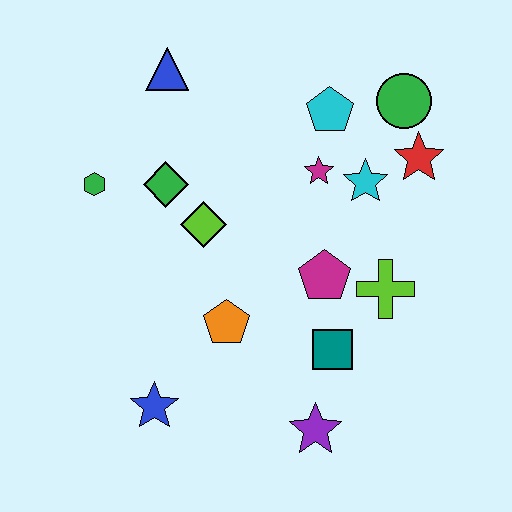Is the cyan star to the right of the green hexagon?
Yes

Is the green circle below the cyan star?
No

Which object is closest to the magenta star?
The cyan star is closest to the magenta star.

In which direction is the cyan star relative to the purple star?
The cyan star is above the purple star.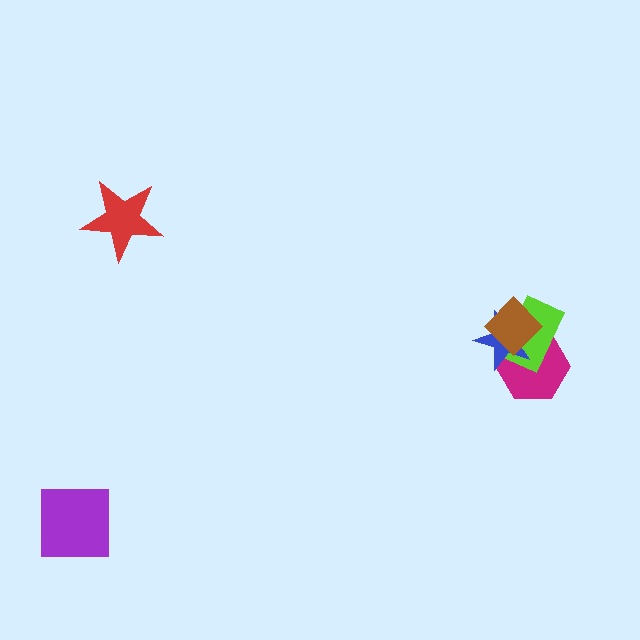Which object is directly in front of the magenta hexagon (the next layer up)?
The lime rectangle is directly in front of the magenta hexagon.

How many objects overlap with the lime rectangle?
3 objects overlap with the lime rectangle.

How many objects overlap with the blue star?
3 objects overlap with the blue star.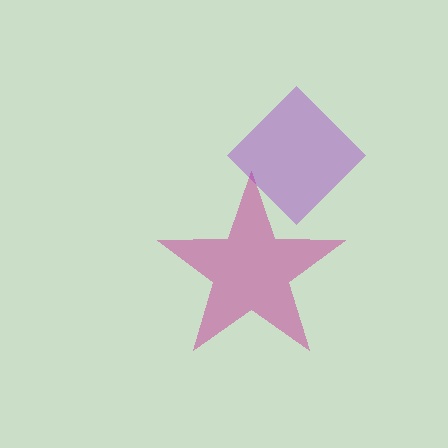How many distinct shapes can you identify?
There are 2 distinct shapes: a magenta star, a purple diamond.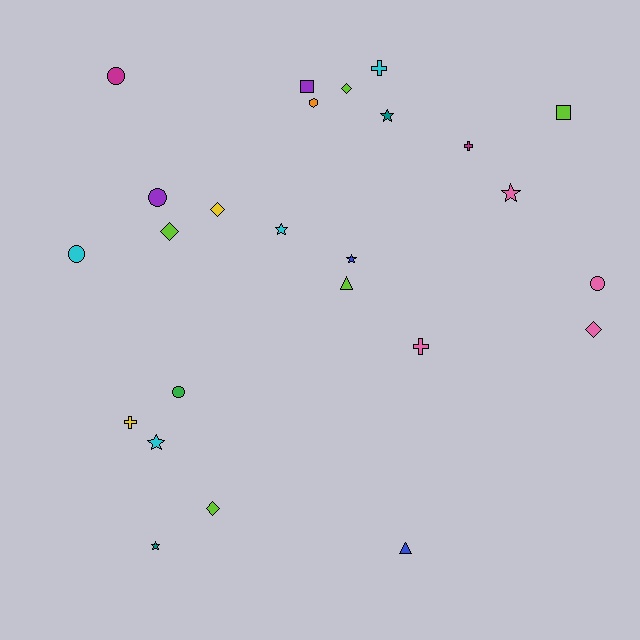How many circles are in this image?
There are 5 circles.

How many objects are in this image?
There are 25 objects.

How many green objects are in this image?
There is 1 green object.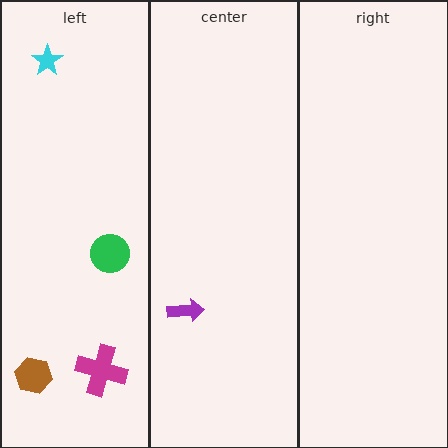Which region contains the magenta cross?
The left region.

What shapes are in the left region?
The cyan star, the magenta cross, the green circle, the brown hexagon.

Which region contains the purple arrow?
The center region.